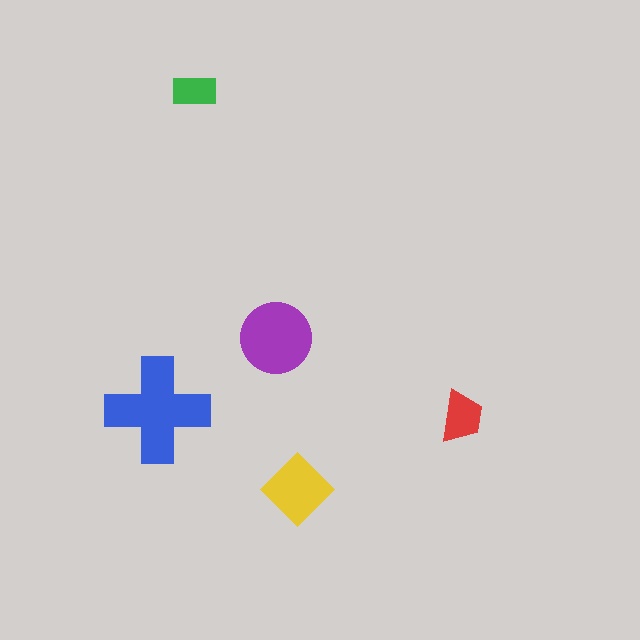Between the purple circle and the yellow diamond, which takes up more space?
The purple circle.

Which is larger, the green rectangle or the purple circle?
The purple circle.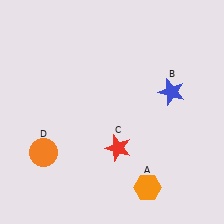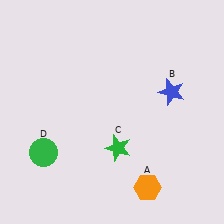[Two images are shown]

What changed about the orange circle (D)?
In Image 1, D is orange. In Image 2, it changed to green.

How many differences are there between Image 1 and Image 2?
There are 2 differences between the two images.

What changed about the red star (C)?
In Image 1, C is red. In Image 2, it changed to green.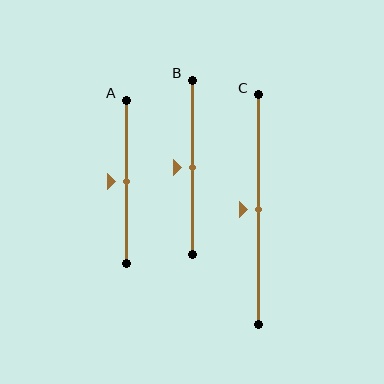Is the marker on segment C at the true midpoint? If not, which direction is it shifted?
Yes, the marker on segment C is at the true midpoint.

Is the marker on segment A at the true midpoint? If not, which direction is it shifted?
Yes, the marker on segment A is at the true midpoint.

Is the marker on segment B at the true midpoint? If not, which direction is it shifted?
Yes, the marker on segment B is at the true midpoint.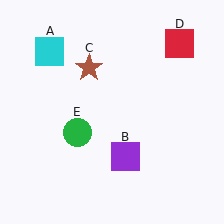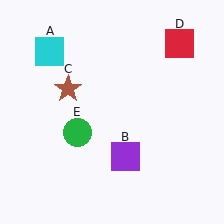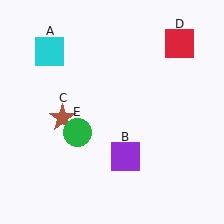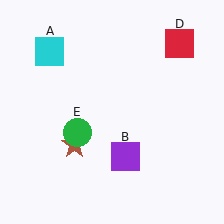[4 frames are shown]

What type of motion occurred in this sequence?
The brown star (object C) rotated counterclockwise around the center of the scene.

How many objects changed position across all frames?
1 object changed position: brown star (object C).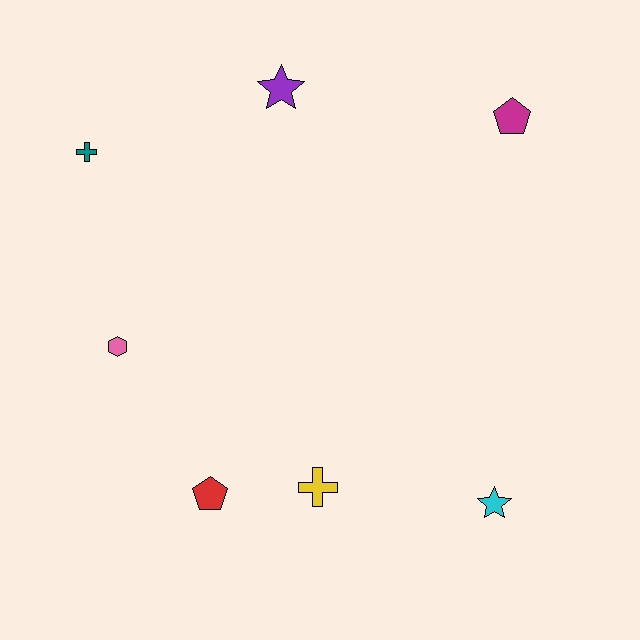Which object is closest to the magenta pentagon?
The purple star is closest to the magenta pentagon.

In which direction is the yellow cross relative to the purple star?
The yellow cross is below the purple star.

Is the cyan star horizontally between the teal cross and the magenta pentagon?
Yes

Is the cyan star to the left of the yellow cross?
No